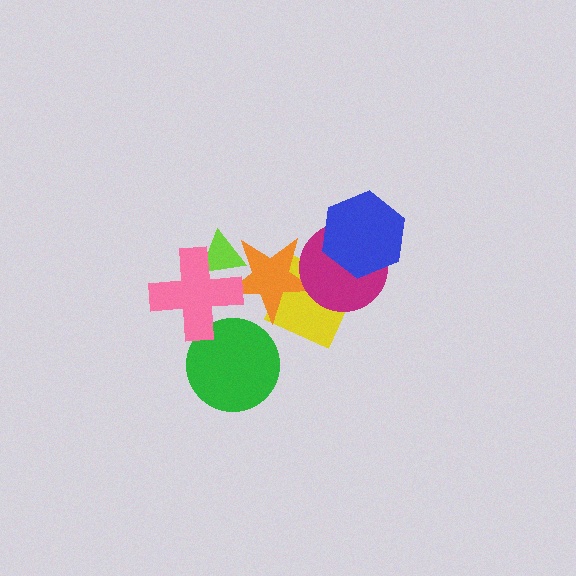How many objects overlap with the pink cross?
3 objects overlap with the pink cross.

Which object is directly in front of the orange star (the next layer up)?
The magenta circle is directly in front of the orange star.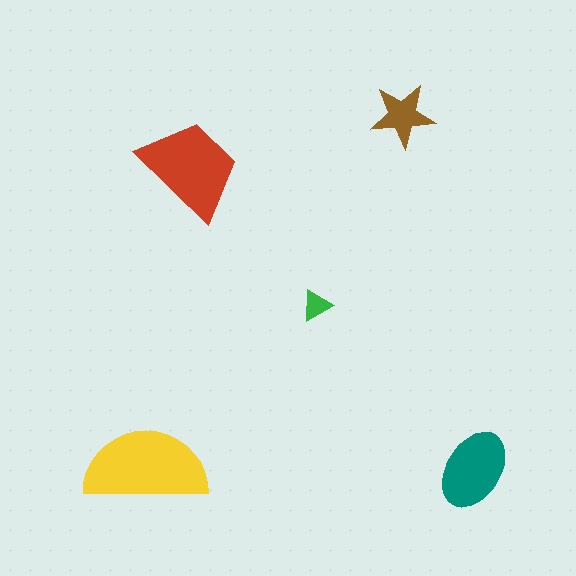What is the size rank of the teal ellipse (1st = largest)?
3rd.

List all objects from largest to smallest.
The yellow semicircle, the red trapezoid, the teal ellipse, the brown star, the green triangle.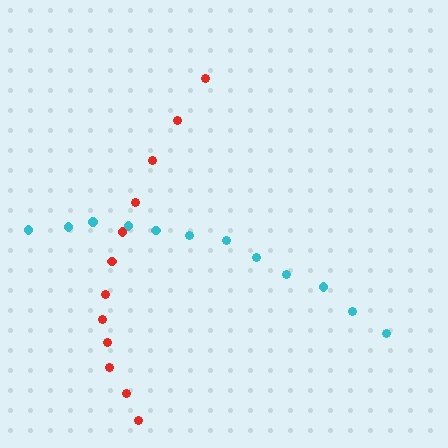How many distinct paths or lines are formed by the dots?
There are 2 distinct paths.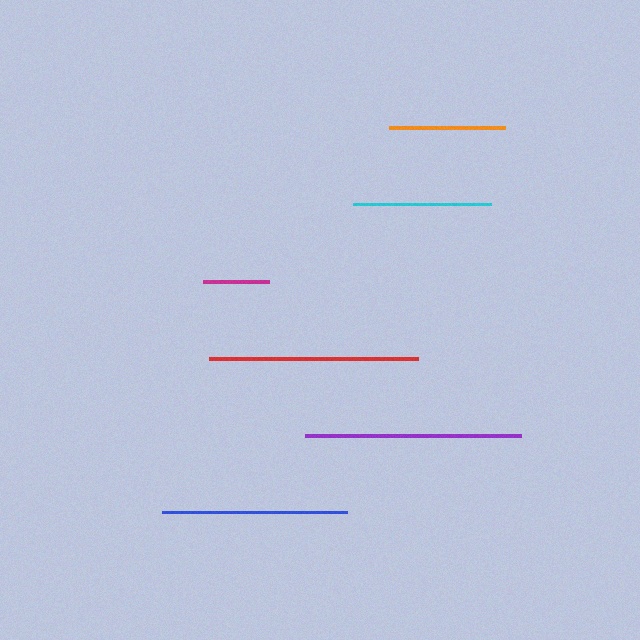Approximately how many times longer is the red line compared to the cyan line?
The red line is approximately 1.5 times the length of the cyan line.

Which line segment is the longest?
The purple line is the longest at approximately 216 pixels.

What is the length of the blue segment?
The blue segment is approximately 185 pixels long.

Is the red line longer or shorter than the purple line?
The purple line is longer than the red line.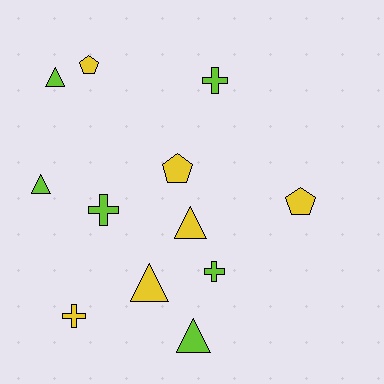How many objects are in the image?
There are 12 objects.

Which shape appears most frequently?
Triangle, with 5 objects.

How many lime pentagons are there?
There are no lime pentagons.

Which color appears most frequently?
Lime, with 6 objects.